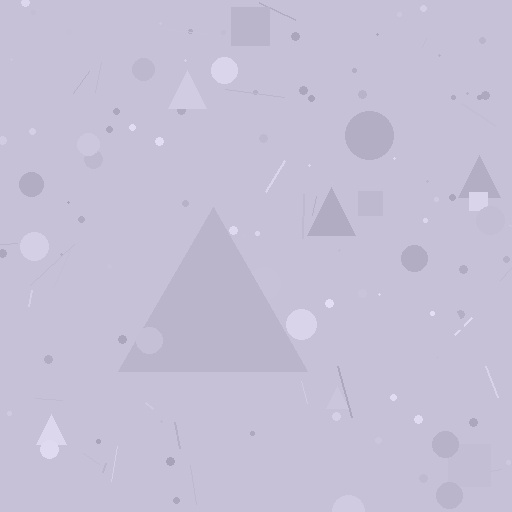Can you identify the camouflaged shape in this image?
The camouflaged shape is a triangle.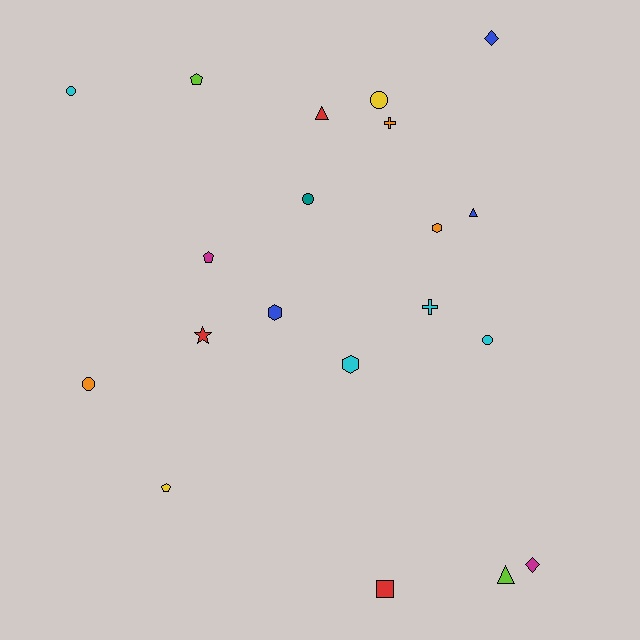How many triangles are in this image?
There are 3 triangles.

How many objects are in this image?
There are 20 objects.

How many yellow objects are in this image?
There are 2 yellow objects.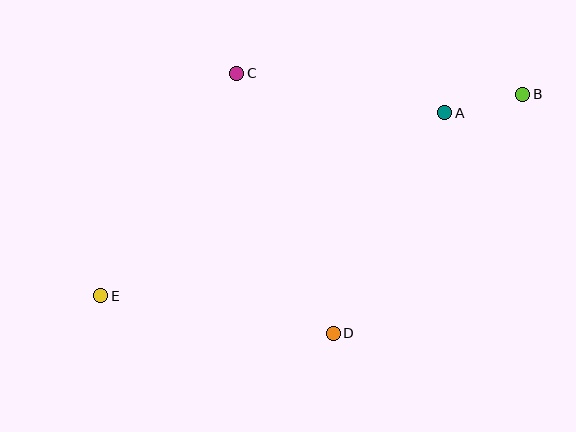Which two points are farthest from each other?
Points B and E are farthest from each other.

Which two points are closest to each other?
Points A and B are closest to each other.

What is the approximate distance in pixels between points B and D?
The distance between B and D is approximately 305 pixels.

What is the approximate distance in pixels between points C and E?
The distance between C and E is approximately 261 pixels.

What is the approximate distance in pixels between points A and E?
The distance between A and E is approximately 390 pixels.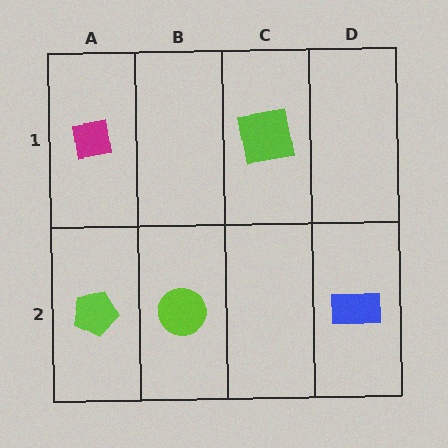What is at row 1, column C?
A lime square.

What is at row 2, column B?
A lime circle.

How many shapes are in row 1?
2 shapes.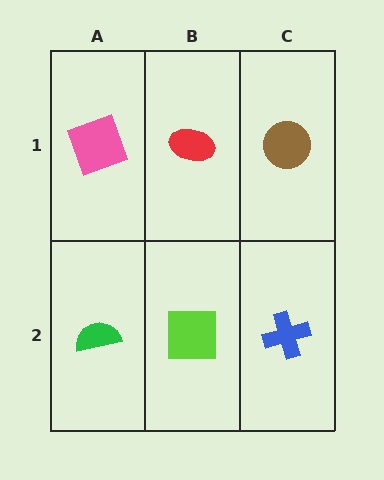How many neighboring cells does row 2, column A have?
2.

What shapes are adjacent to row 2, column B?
A red ellipse (row 1, column B), a green semicircle (row 2, column A), a blue cross (row 2, column C).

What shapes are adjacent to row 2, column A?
A pink square (row 1, column A), a lime square (row 2, column B).